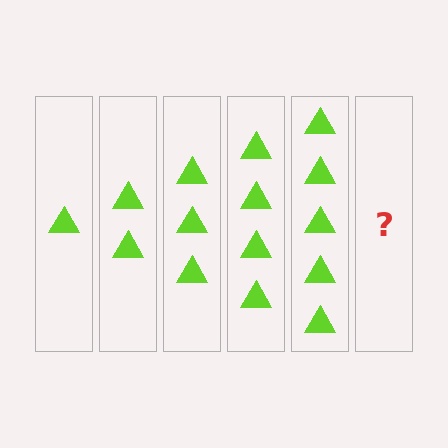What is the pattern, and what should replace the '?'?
The pattern is that each step adds one more triangle. The '?' should be 6 triangles.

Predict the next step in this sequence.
The next step is 6 triangles.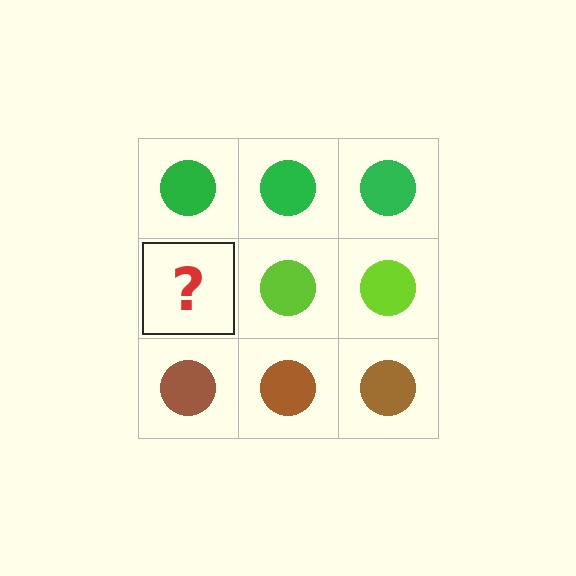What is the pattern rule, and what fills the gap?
The rule is that each row has a consistent color. The gap should be filled with a lime circle.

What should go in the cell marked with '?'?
The missing cell should contain a lime circle.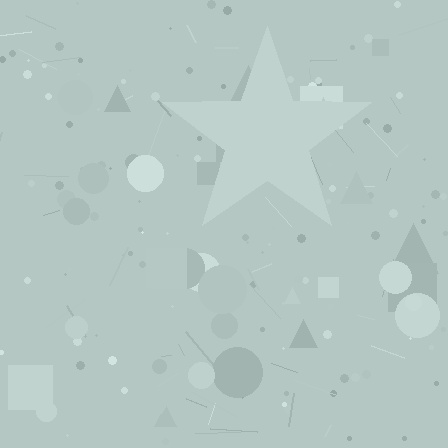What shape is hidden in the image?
A star is hidden in the image.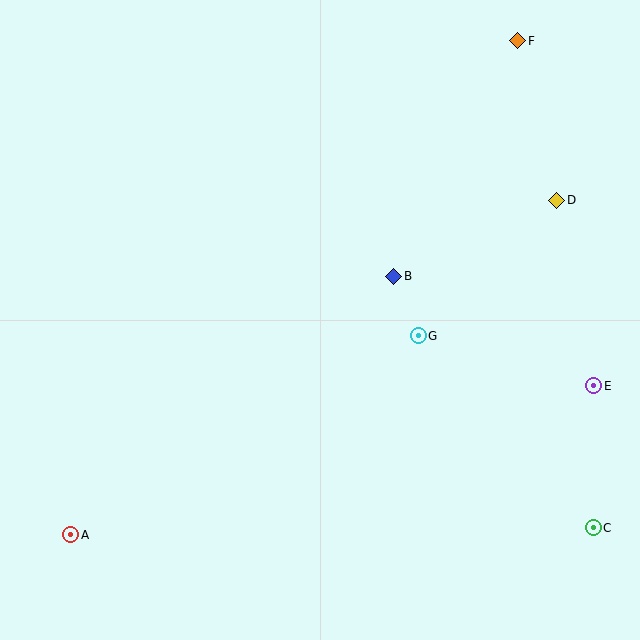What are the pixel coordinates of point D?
Point D is at (557, 200).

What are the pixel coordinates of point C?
Point C is at (593, 528).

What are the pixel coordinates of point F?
Point F is at (518, 41).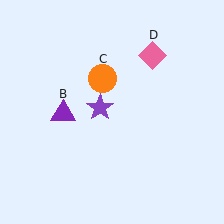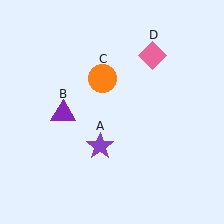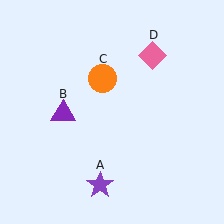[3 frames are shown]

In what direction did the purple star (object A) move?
The purple star (object A) moved down.